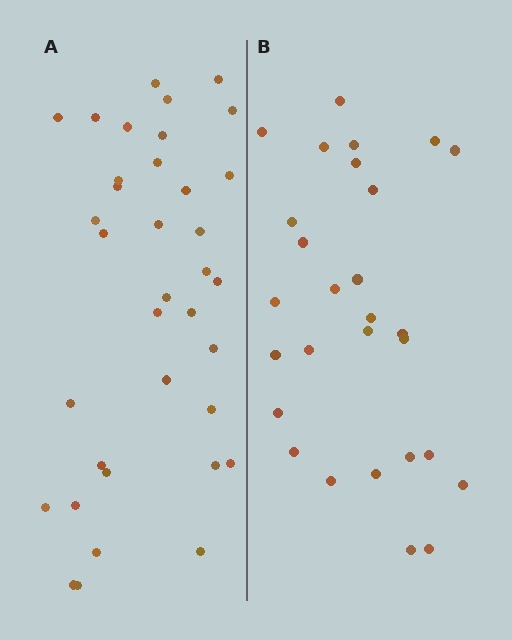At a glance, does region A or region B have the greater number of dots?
Region A (the left region) has more dots.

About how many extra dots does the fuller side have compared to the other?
Region A has roughly 8 or so more dots than region B.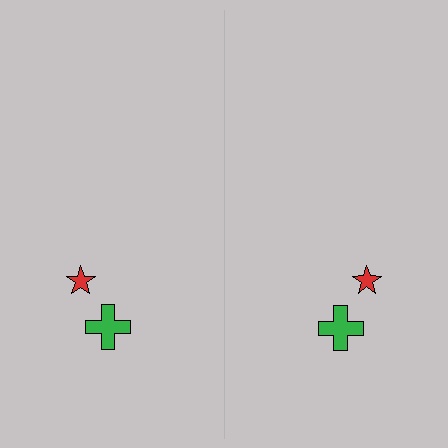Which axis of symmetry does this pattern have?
The pattern has a vertical axis of symmetry running through the center of the image.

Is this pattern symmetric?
Yes, this pattern has bilateral (reflection) symmetry.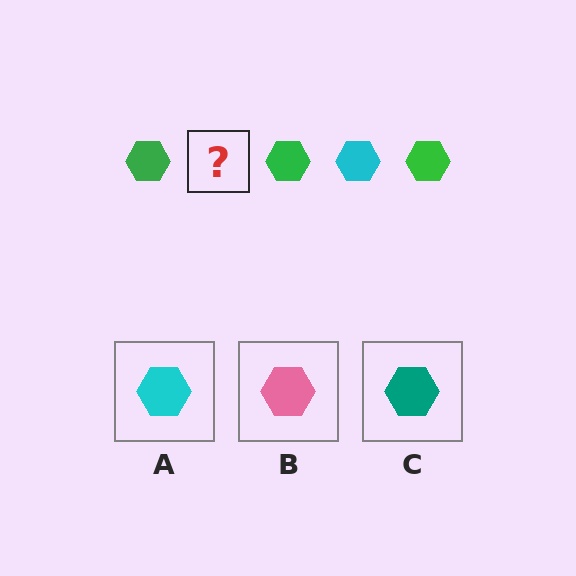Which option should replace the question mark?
Option A.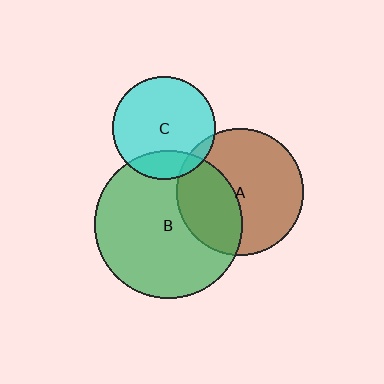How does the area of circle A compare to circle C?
Approximately 1.5 times.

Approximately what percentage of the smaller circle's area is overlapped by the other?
Approximately 35%.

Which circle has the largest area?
Circle B (green).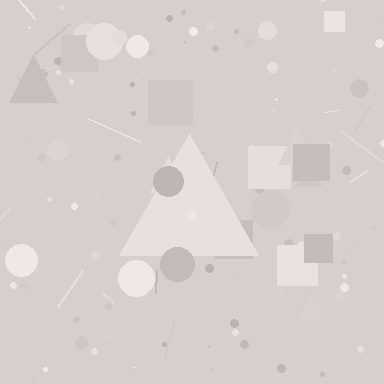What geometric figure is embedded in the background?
A triangle is embedded in the background.